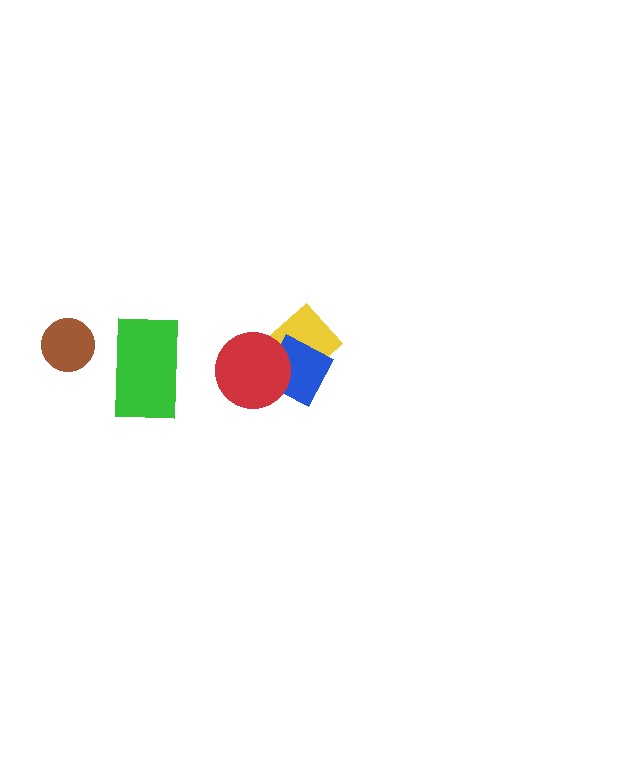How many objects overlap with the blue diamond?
2 objects overlap with the blue diamond.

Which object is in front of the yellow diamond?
The blue diamond is in front of the yellow diamond.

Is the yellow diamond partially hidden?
Yes, it is partially covered by another shape.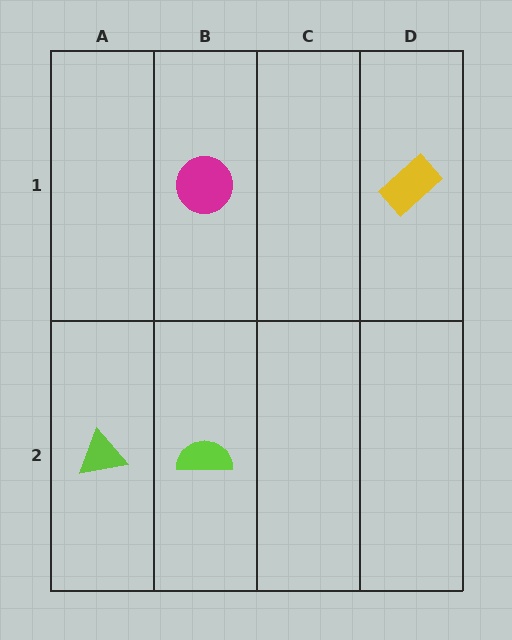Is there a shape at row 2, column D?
No, that cell is empty.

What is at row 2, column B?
A lime semicircle.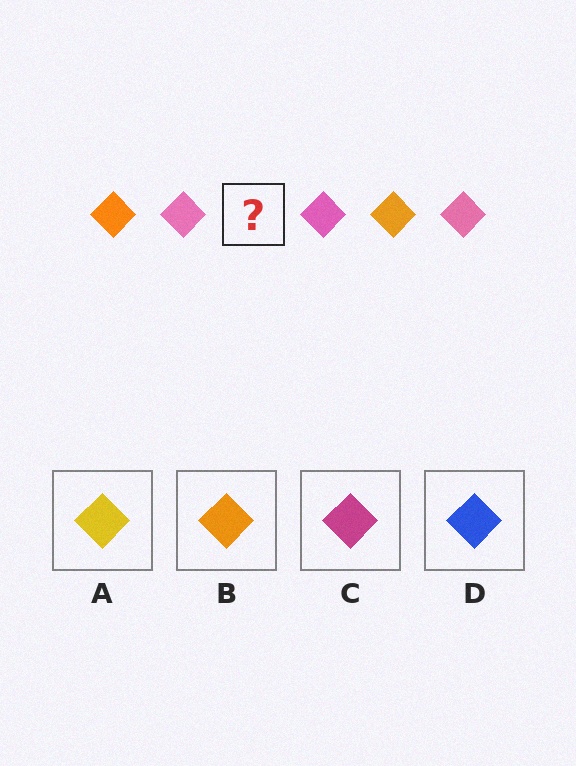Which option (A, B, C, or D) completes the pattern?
B.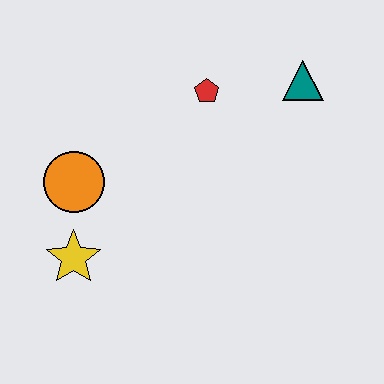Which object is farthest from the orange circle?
The teal triangle is farthest from the orange circle.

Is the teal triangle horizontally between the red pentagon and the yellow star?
No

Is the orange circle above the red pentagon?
No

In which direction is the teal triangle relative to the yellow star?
The teal triangle is to the right of the yellow star.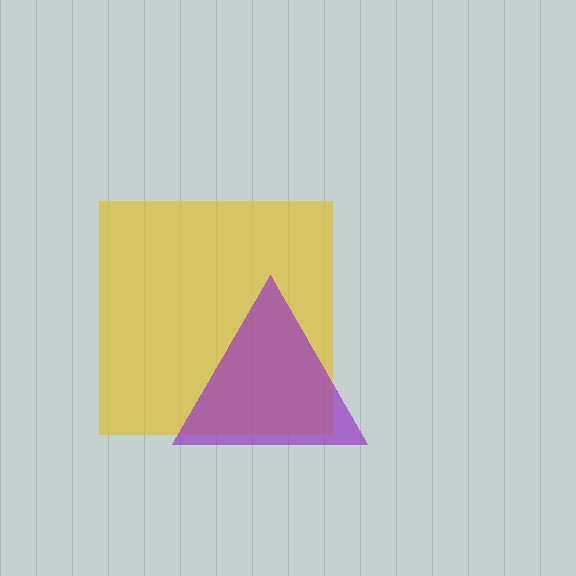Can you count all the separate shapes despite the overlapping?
Yes, there are 2 separate shapes.